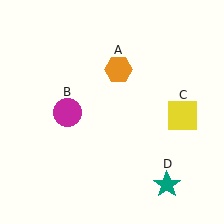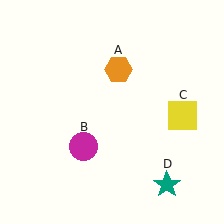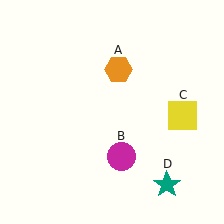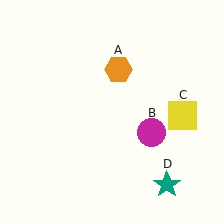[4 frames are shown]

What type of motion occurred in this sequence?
The magenta circle (object B) rotated counterclockwise around the center of the scene.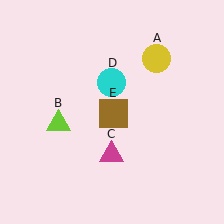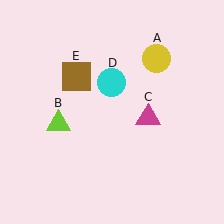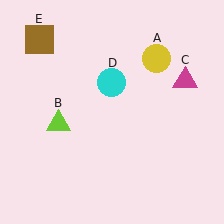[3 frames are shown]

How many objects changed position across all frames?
2 objects changed position: magenta triangle (object C), brown square (object E).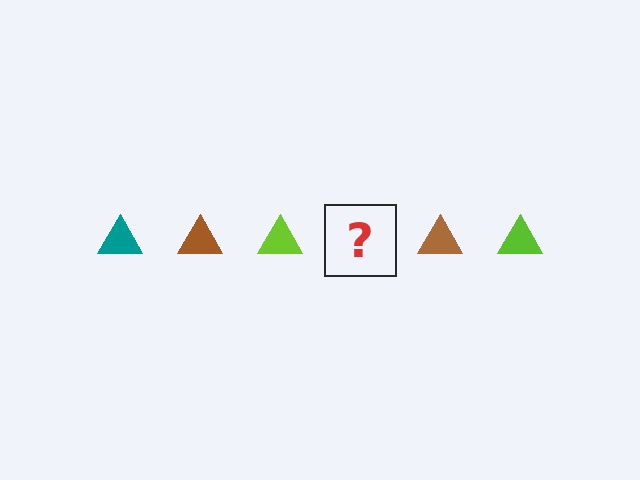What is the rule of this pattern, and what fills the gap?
The rule is that the pattern cycles through teal, brown, lime triangles. The gap should be filled with a teal triangle.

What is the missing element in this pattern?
The missing element is a teal triangle.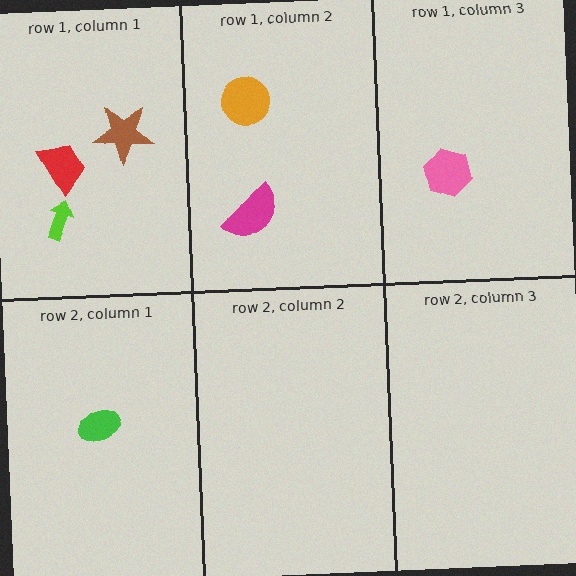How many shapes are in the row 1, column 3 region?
1.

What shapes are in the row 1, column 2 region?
The magenta semicircle, the orange circle.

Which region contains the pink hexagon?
The row 1, column 3 region.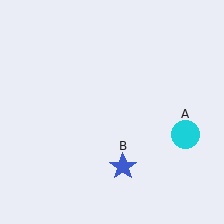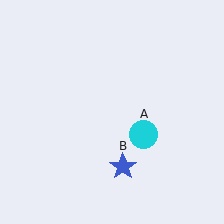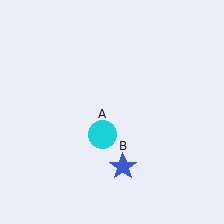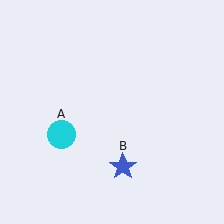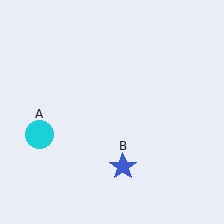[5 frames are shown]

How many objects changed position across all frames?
1 object changed position: cyan circle (object A).